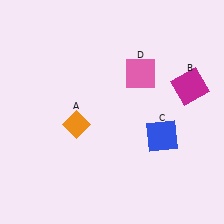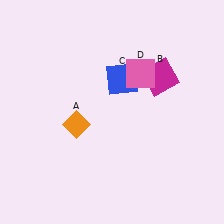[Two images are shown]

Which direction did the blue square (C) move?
The blue square (C) moved up.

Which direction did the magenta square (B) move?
The magenta square (B) moved left.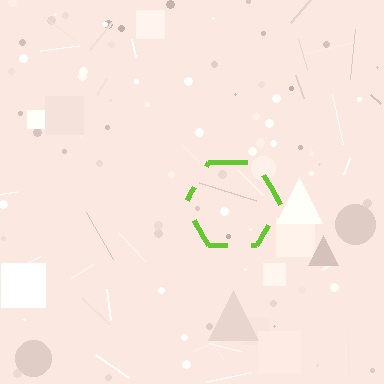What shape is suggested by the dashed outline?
The dashed outline suggests a hexagon.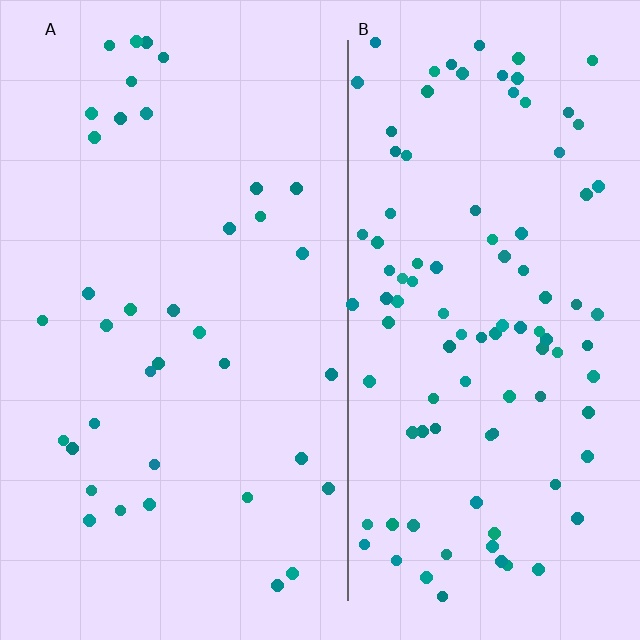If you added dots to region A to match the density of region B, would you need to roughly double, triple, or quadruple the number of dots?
Approximately triple.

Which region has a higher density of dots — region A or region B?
B (the right).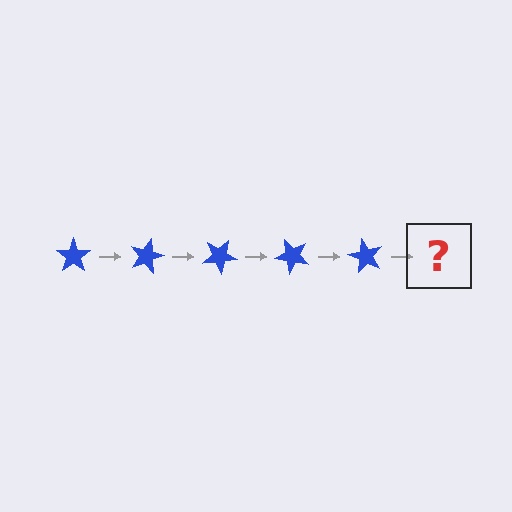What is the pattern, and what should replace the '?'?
The pattern is that the star rotates 15 degrees each step. The '?' should be a blue star rotated 75 degrees.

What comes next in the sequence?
The next element should be a blue star rotated 75 degrees.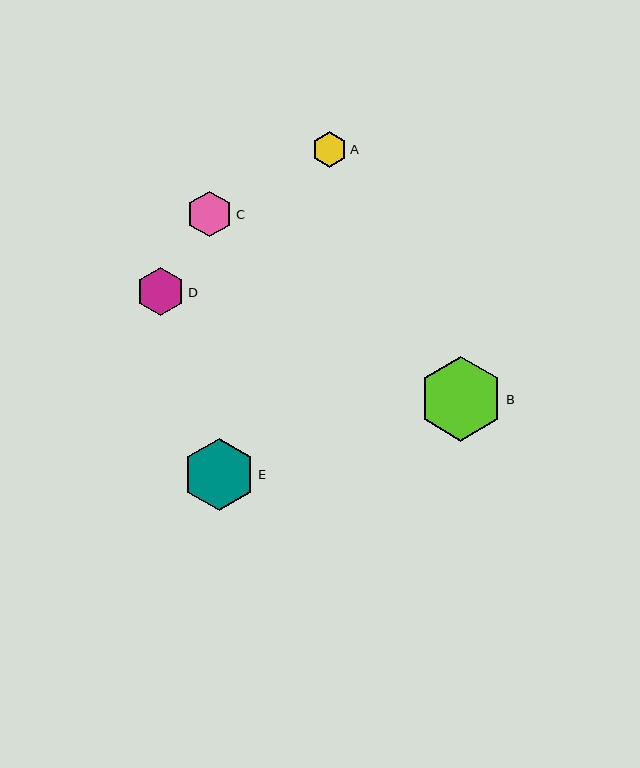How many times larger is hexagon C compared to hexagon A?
Hexagon C is approximately 1.3 times the size of hexagon A.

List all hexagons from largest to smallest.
From largest to smallest: B, E, D, C, A.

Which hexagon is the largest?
Hexagon B is the largest with a size of approximately 85 pixels.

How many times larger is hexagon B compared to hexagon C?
Hexagon B is approximately 1.8 times the size of hexagon C.